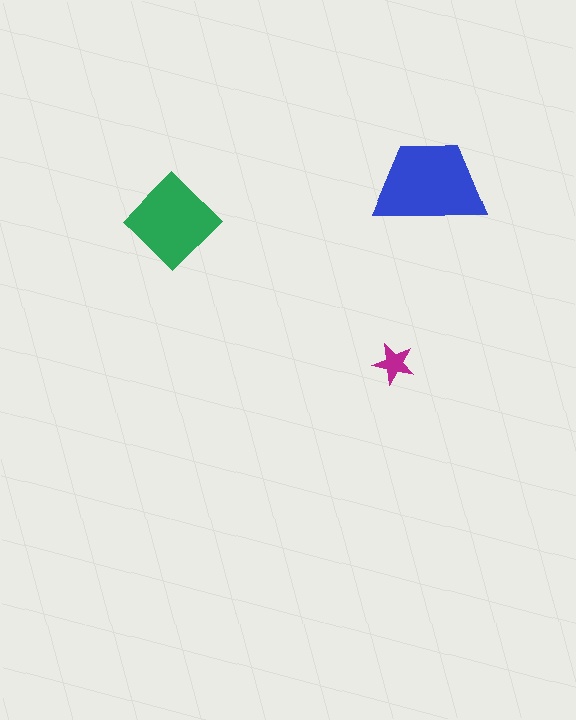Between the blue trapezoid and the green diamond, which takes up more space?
The blue trapezoid.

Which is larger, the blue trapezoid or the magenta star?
The blue trapezoid.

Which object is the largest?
The blue trapezoid.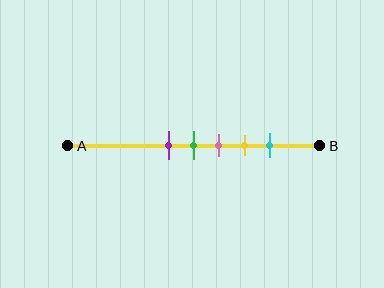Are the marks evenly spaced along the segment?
Yes, the marks are approximately evenly spaced.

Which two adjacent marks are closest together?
The purple and green marks are the closest adjacent pair.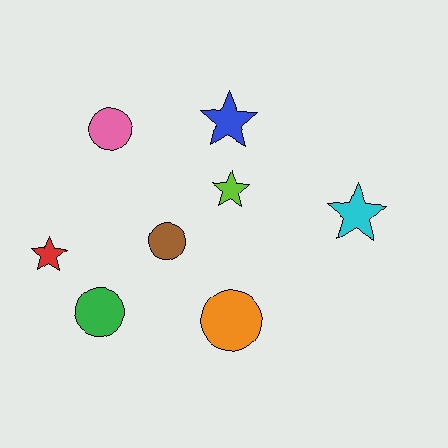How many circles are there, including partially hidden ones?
There are 4 circles.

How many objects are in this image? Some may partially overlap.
There are 8 objects.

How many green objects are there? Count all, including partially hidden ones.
There is 1 green object.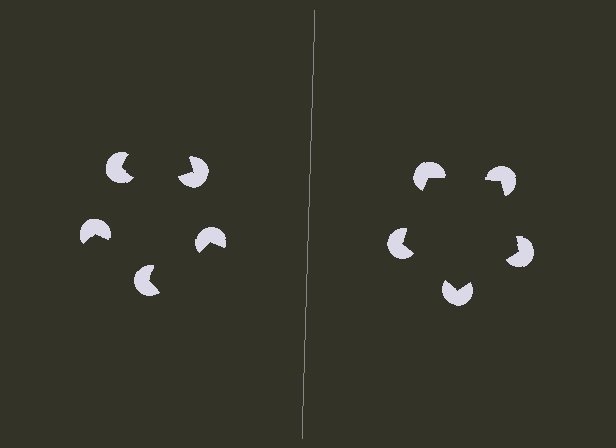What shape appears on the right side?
An illusory pentagon.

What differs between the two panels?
The pac-man discs are positioned identically on both sides; only the wedge orientations differ. On the right they align to a pentagon; on the left they are misaligned.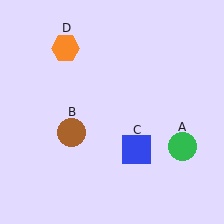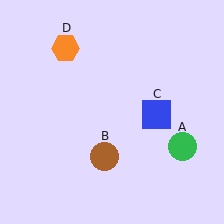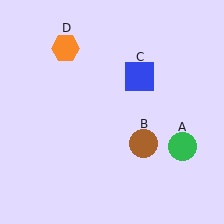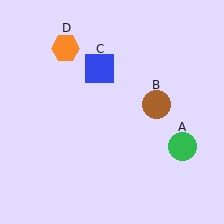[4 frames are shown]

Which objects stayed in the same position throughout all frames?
Green circle (object A) and orange hexagon (object D) remained stationary.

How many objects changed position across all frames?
2 objects changed position: brown circle (object B), blue square (object C).